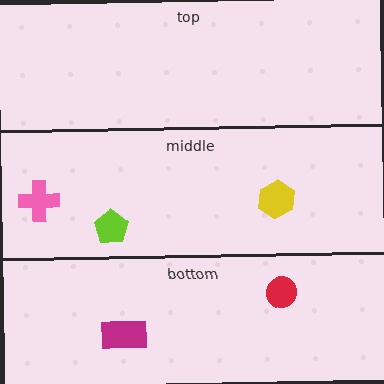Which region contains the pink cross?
The middle region.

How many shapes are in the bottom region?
2.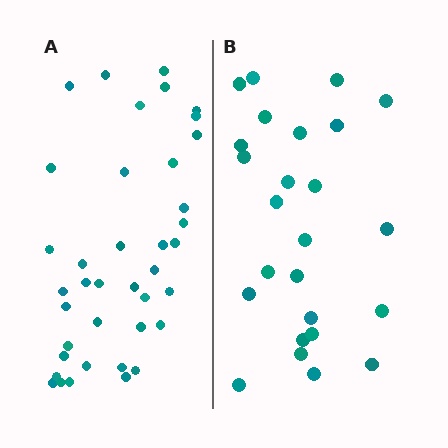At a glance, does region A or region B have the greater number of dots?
Region A (the left region) has more dots.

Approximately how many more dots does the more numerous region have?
Region A has approximately 15 more dots than region B.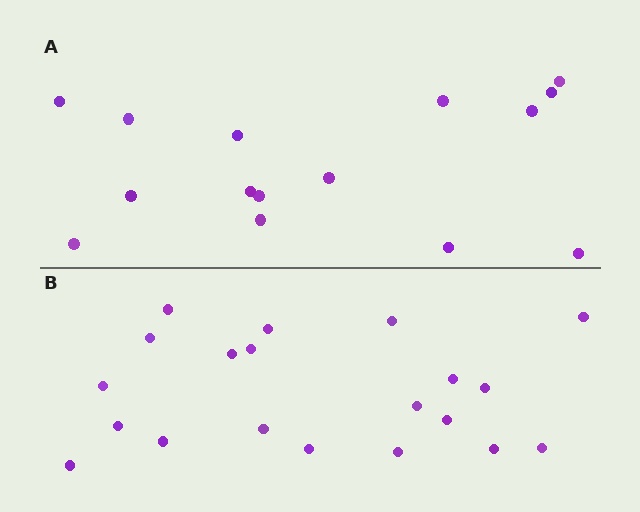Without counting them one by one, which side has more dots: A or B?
Region B (the bottom region) has more dots.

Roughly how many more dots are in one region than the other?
Region B has about 5 more dots than region A.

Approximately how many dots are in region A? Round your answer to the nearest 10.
About 20 dots. (The exact count is 15, which rounds to 20.)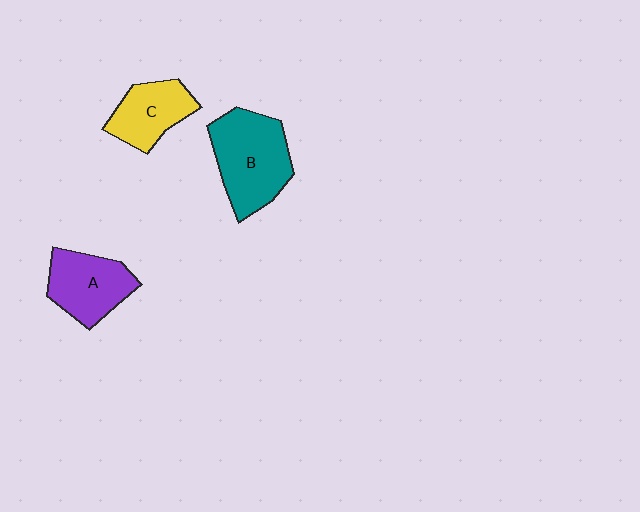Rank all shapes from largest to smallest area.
From largest to smallest: B (teal), A (purple), C (yellow).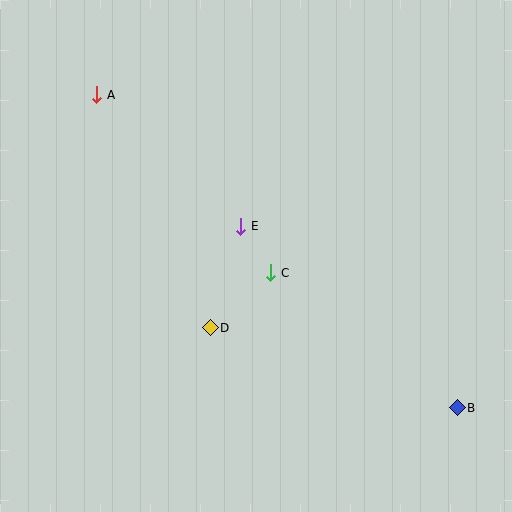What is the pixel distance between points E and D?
The distance between E and D is 106 pixels.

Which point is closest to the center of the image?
Point C at (271, 273) is closest to the center.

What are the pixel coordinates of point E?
Point E is at (241, 226).